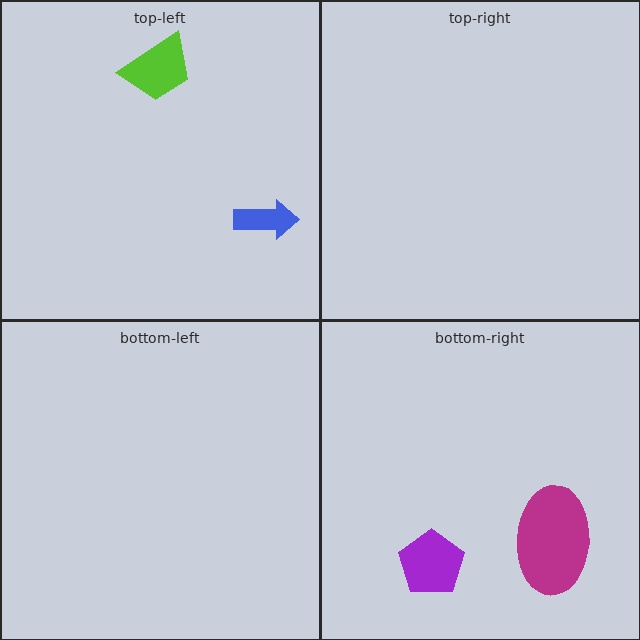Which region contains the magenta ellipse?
The bottom-right region.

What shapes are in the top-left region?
The lime trapezoid, the blue arrow.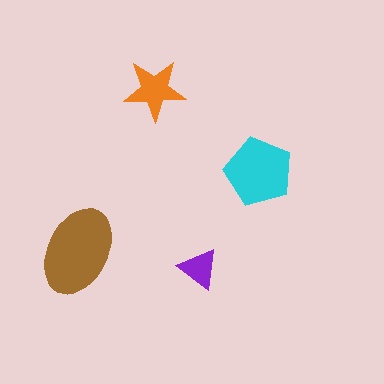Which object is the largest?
The brown ellipse.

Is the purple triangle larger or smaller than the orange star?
Smaller.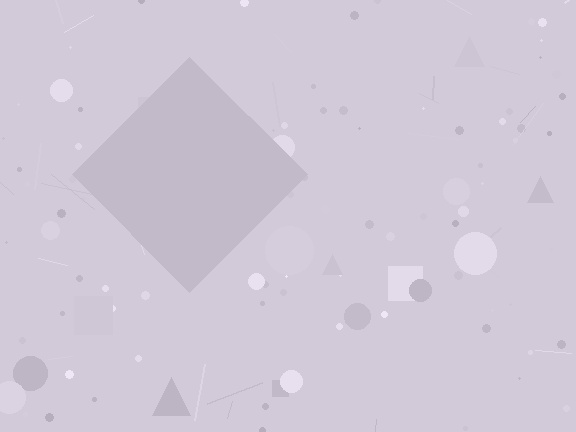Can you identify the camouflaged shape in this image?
The camouflaged shape is a diamond.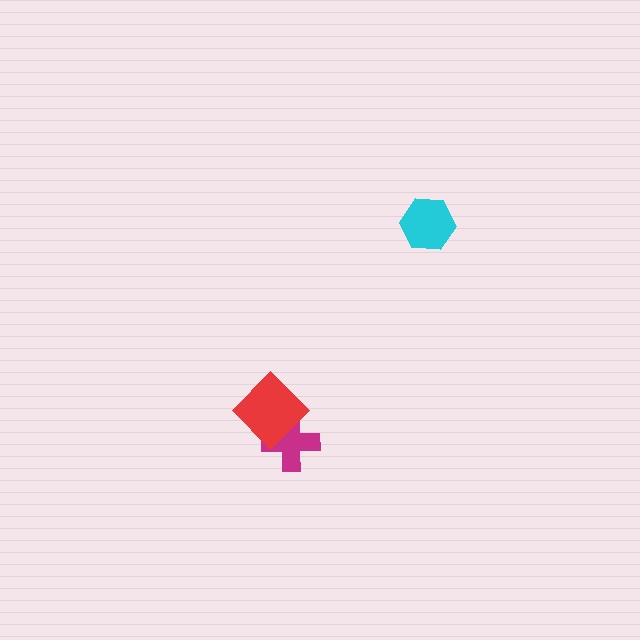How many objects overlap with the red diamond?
1 object overlaps with the red diamond.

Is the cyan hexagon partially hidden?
No, no other shape covers it.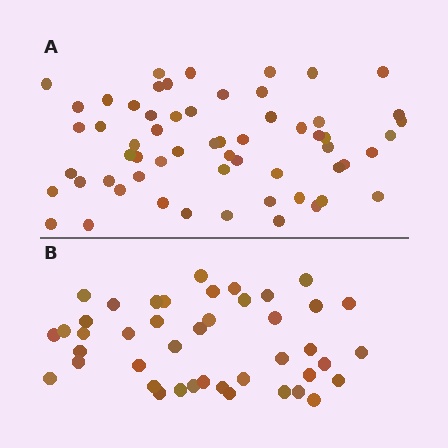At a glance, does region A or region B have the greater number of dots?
Region A (the top region) has more dots.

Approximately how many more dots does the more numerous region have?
Region A has approximately 15 more dots than region B.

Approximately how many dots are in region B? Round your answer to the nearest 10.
About 40 dots. (The exact count is 43, which rounds to 40.)